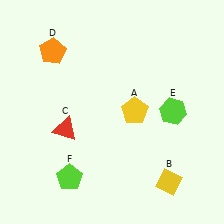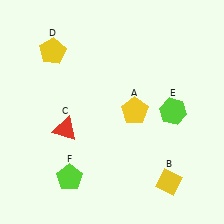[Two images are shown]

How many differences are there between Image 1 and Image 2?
There is 1 difference between the two images.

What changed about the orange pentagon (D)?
In Image 1, D is orange. In Image 2, it changed to yellow.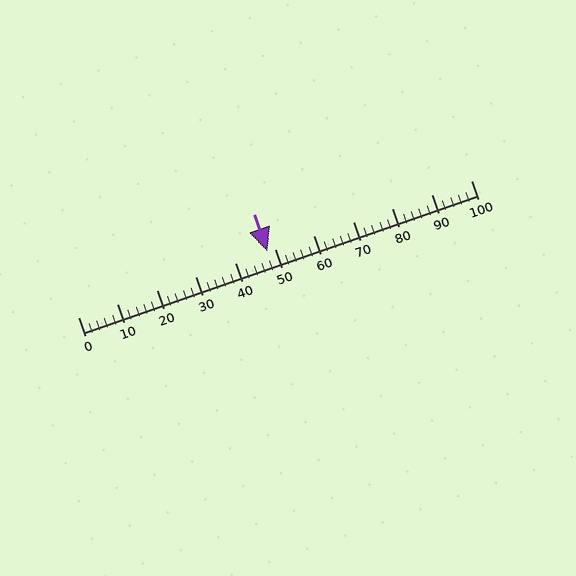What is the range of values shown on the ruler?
The ruler shows values from 0 to 100.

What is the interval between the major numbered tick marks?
The major tick marks are spaced 10 units apart.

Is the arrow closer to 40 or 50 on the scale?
The arrow is closer to 50.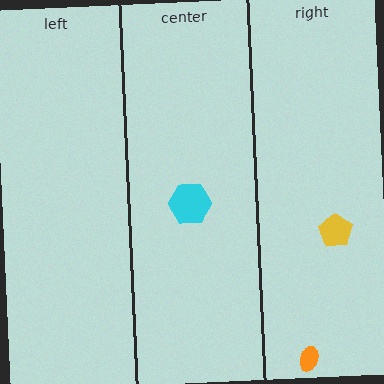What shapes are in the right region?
The yellow pentagon, the orange ellipse.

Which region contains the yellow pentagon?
The right region.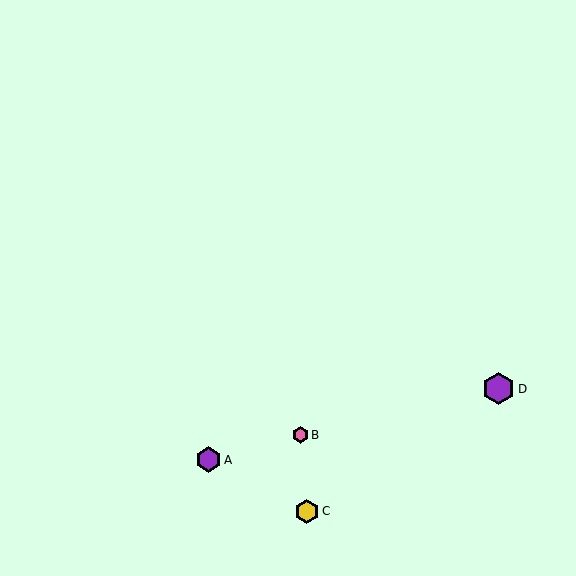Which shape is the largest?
The purple hexagon (labeled D) is the largest.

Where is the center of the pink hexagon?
The center of the pink hexagon is at (300, 435).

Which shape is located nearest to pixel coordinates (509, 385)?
The purple hexagon (labeled D) at (499, 389) is nearest to that location.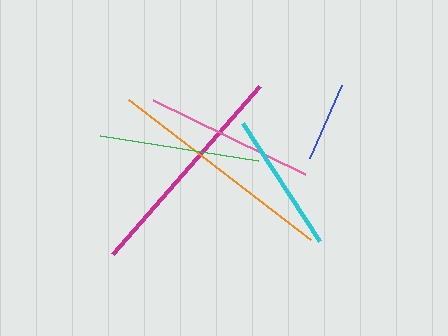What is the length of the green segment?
The green segment is approximately 160 pixels long.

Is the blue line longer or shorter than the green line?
The green line is longer than the blue line.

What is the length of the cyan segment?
The cyan segment is approximately 141 pixels long.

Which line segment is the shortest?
The blue line is the shortest at approximately 79 pixels.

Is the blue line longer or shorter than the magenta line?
The magenta line is longer than the blue line.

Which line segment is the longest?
The orange line is the longest at approximately 230 pixels.